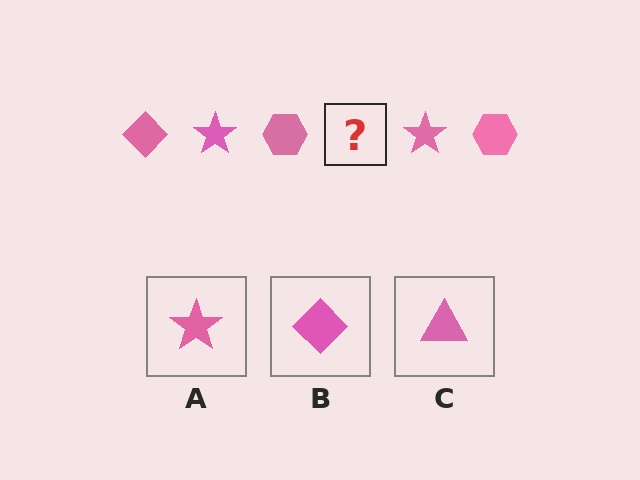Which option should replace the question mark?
Option B.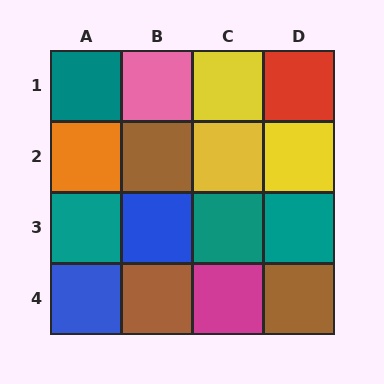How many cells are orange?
1 cell is orange.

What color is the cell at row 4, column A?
Blue.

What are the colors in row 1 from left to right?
Teal, pink, yellow, red.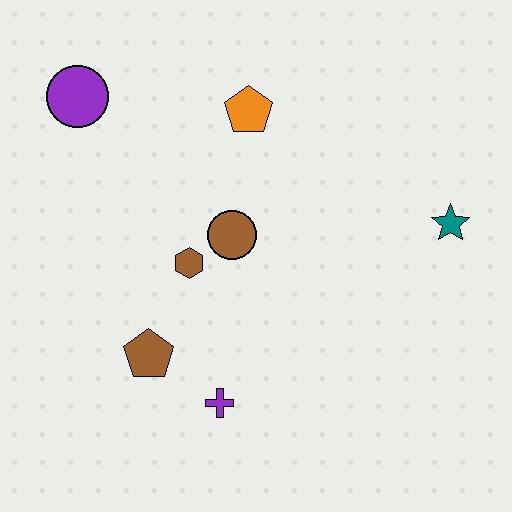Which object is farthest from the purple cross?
The purple circle is farthest from the purple cross.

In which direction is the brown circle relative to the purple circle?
The brown circle is to the right of the purple circle.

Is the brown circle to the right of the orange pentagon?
No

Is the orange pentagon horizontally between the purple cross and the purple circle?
No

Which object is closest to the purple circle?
The orange pentagon is closest to the purple circle.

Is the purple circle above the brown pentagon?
Yes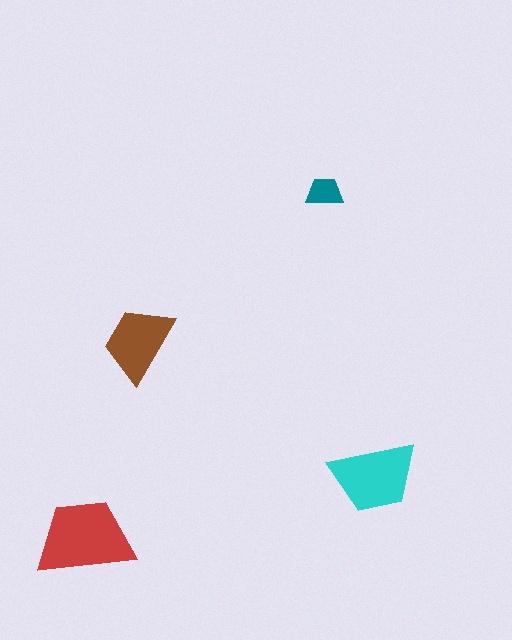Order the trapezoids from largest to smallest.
the red one, the cyan one, the brown one, the teal one.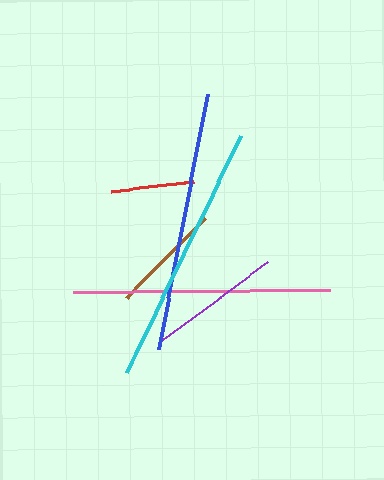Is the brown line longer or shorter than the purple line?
The purple line is longer than the brown line.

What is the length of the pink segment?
The pink segment is approximately 258 pixels long.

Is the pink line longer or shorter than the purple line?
The pink line is longer than the purple line.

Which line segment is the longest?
The cyan line is the longest at approximately 264 pixels.